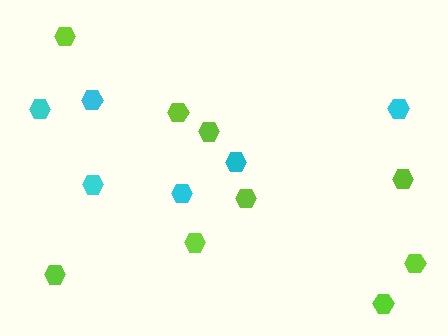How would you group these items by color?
There are 2 groups: one group of cyan hexagons (6) and one group of lime hexagons (9).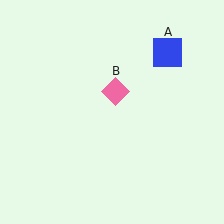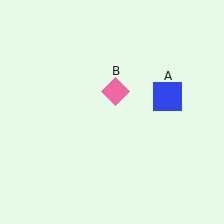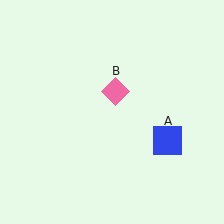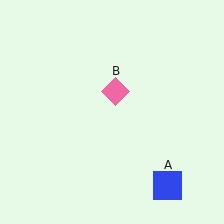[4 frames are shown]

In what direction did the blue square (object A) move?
The blue square (object A) moved down.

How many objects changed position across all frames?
1 object changed position: blue square (object A).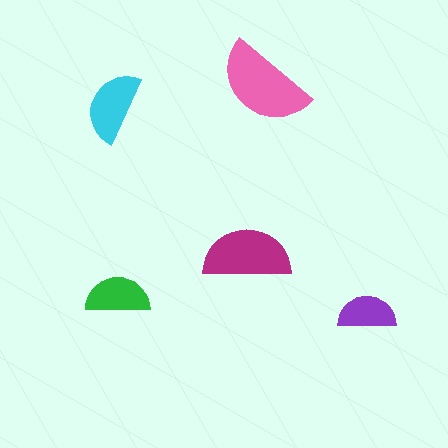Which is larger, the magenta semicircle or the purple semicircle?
The magenta one.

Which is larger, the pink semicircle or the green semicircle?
The pink one.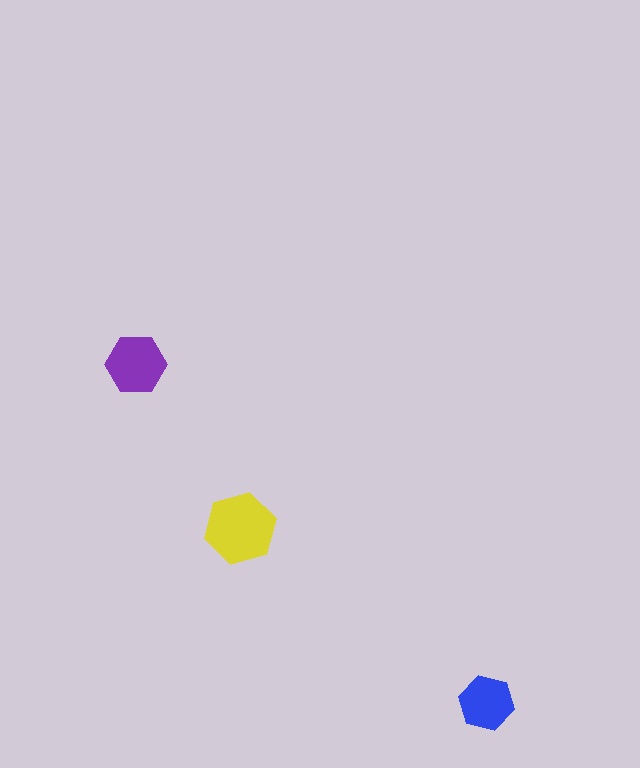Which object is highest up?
The purple hexagon is topmost.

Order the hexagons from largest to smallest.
the yellow one, the purple one, the blue one.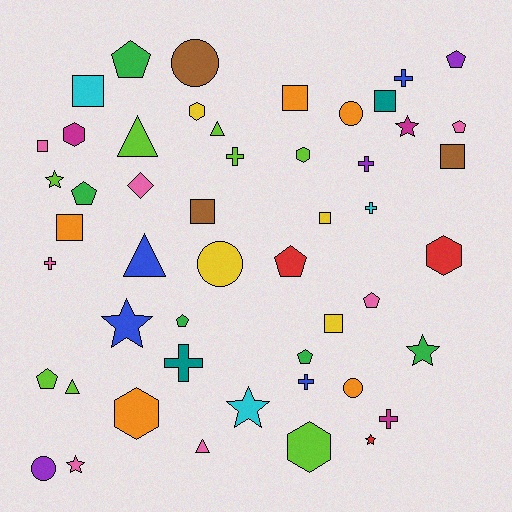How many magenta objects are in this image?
There are 3 magenta objects.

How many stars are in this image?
There are 7 stars.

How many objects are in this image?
There are 50 objects.